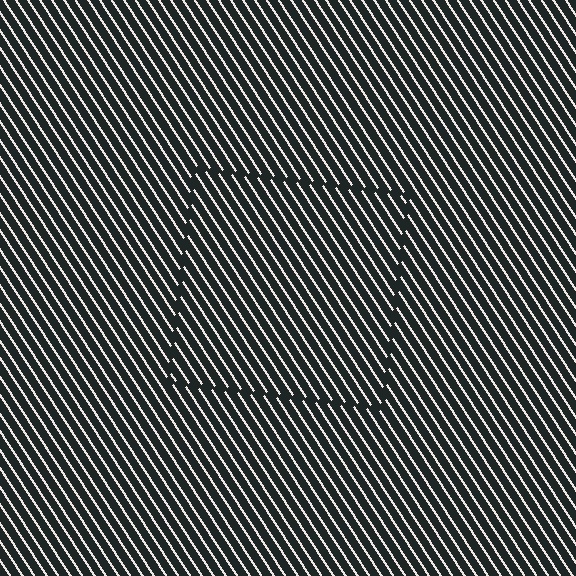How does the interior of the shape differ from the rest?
The interior of the shape contains the same grating, shifted by half a period — the contour is defined by the phase discontinuity where line-ends from the inner and outer gratings abut.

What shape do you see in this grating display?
An illusory square. The interior of the shape contains the same grating, shifted by half a period — the contour is defined by the phase discontinuity where line-ends from the inner and outer gratings abut.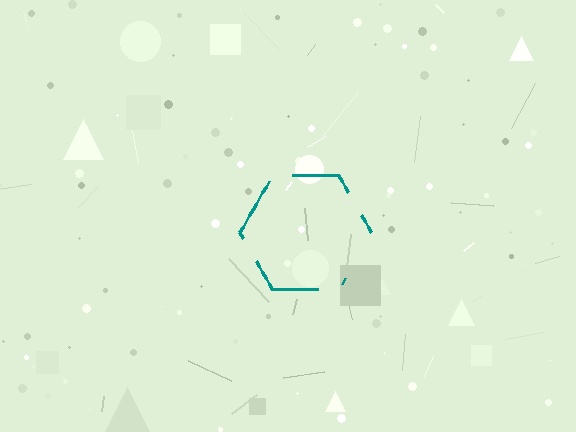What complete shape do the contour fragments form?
The contour fragments form a hexagon.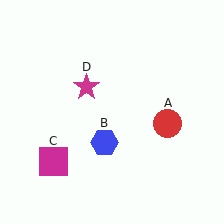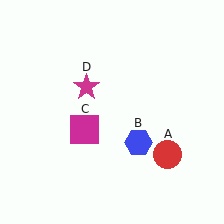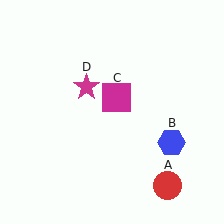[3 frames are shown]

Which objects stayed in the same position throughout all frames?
Magenta star (object D) remained stationary.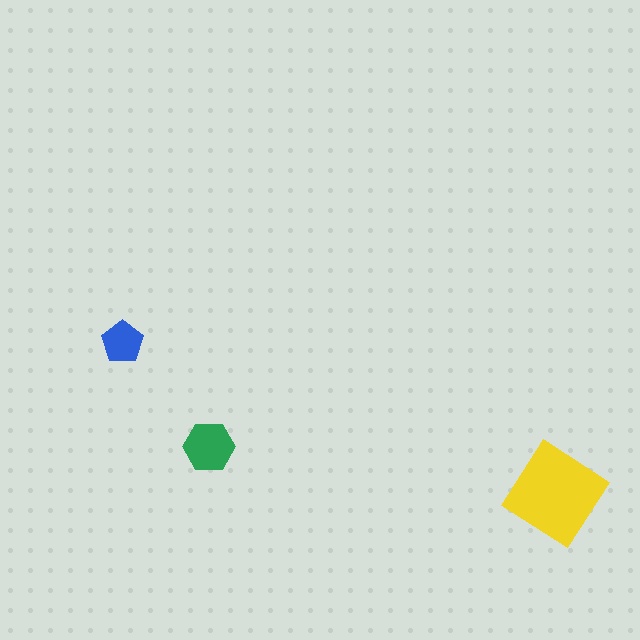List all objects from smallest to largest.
The blue pentagon, the green hexagon, the yellow diamond.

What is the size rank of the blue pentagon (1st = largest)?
3rd.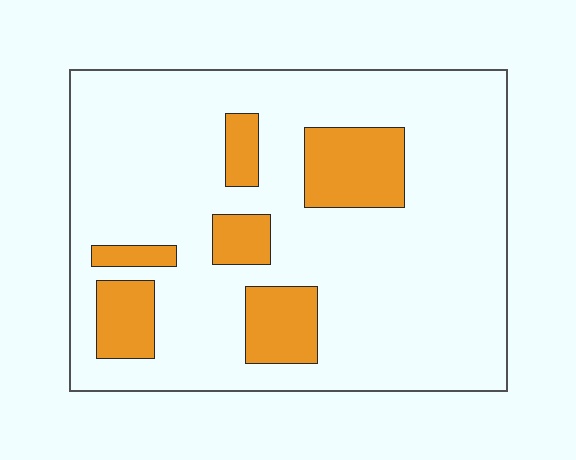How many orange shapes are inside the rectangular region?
6.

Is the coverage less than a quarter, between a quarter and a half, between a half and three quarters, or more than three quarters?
Less than a quarter.